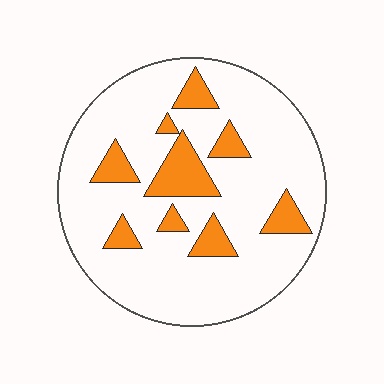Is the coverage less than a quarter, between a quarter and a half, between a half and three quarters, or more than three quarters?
Less than a quarter.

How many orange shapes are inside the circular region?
9.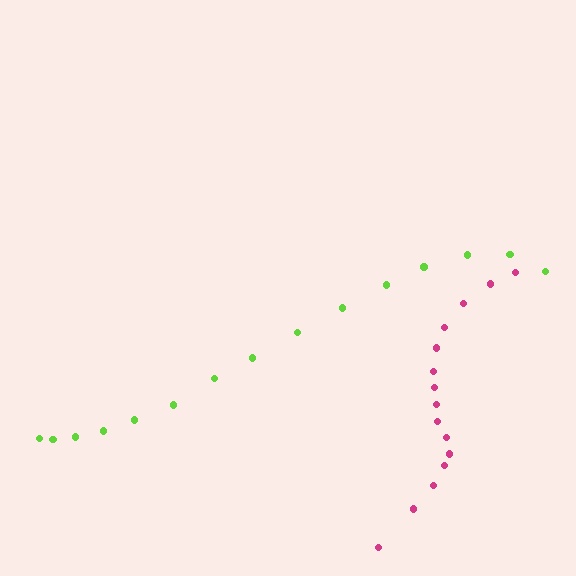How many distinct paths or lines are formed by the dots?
There are 2 distinct paths.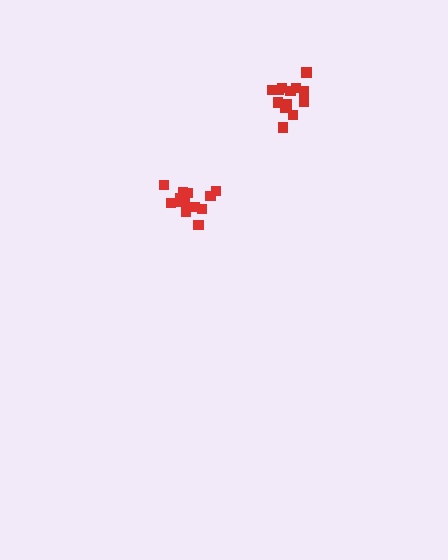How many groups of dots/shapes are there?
There are 2 groups.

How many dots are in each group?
Group 1: 13 dots, Group 2: 14 dots (27 total).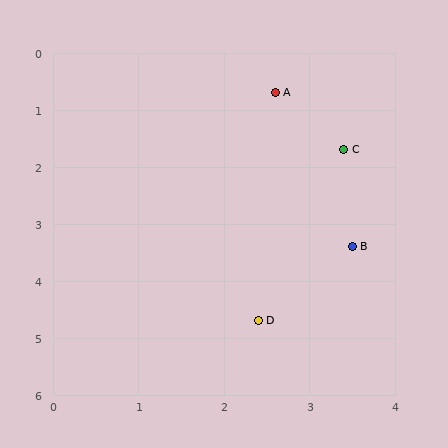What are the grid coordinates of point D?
Point D is at approximately (2.4, 4.7).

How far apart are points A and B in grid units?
Points A and B are about 2.8 grid units apart.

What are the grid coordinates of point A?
Point A is at approximately (2.6, 0.7).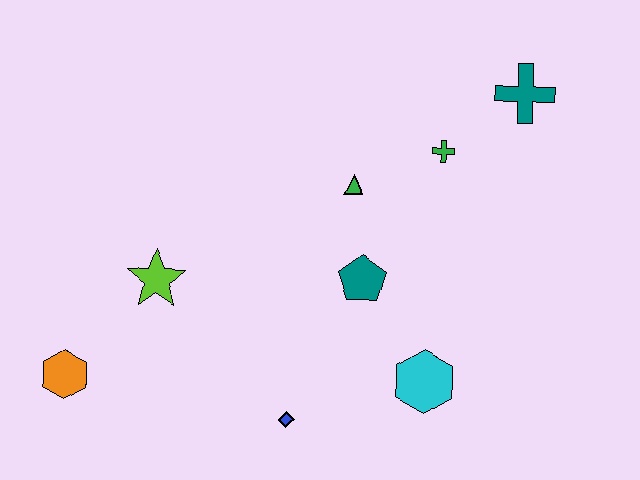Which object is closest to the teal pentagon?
The green triangle is closest to the teal pentagon.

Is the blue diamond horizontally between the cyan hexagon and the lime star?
Yes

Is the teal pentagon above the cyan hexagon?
Yes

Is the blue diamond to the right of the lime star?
Yes